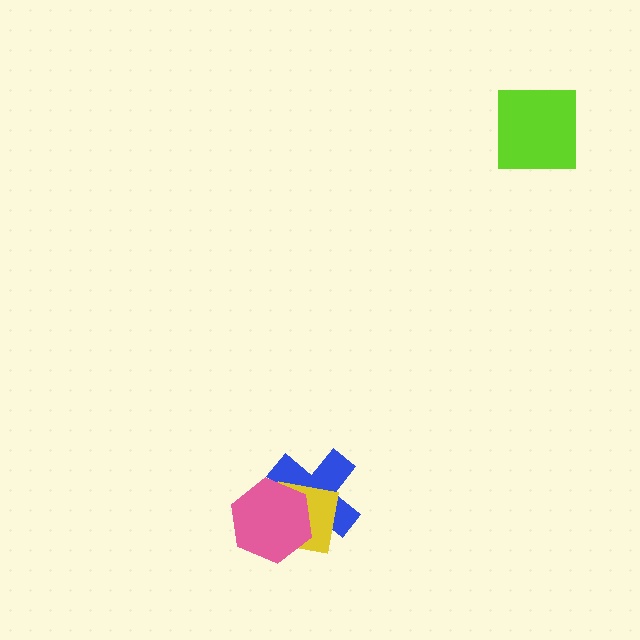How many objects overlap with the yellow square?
2 objects overlap with the yellow square.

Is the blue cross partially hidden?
Yes, it is partially covered by another shape.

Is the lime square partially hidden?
No, no other shape covers it.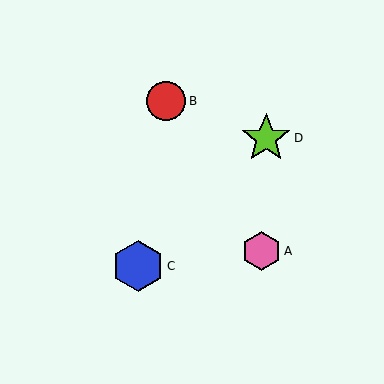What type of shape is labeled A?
Shape A is a pink hexagon.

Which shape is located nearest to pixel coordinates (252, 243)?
The pink hexagon (labeled A) at (261, 251) is nearest to that location.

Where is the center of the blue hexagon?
The center of the blue hexagon is at (138, 266).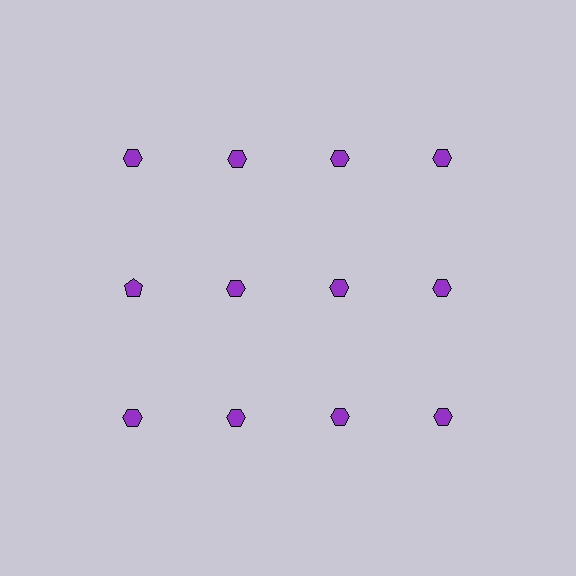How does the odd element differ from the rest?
It has a different shape: pentagon instead of hexagon.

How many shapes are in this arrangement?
There are 12 shapes arranged in a grid pattern.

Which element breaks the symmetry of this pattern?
The purple pentagon in the second row, leftmost column breaks the symmetry. All other shapes are purple hexagons.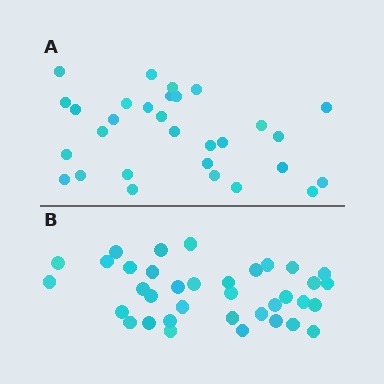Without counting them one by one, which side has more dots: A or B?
Region B (the bottom region) has more dots.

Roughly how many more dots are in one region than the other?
Region B has about 6 more dots than region A.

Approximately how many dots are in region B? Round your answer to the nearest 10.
About 40 dots. (The exact count is 36, which rounds to 40.)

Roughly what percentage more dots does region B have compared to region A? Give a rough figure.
About 20% more.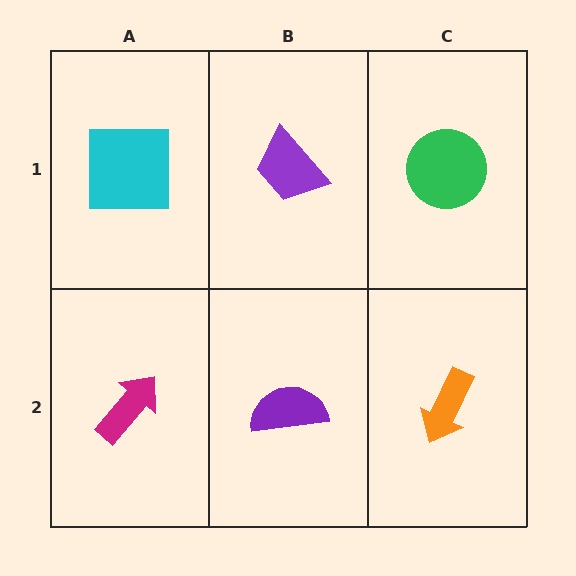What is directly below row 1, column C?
An orange arrow.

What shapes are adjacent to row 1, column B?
A purple semicircle (row 2, column B), a cyan square (row 1, column A), a green circle (row 1, column C).